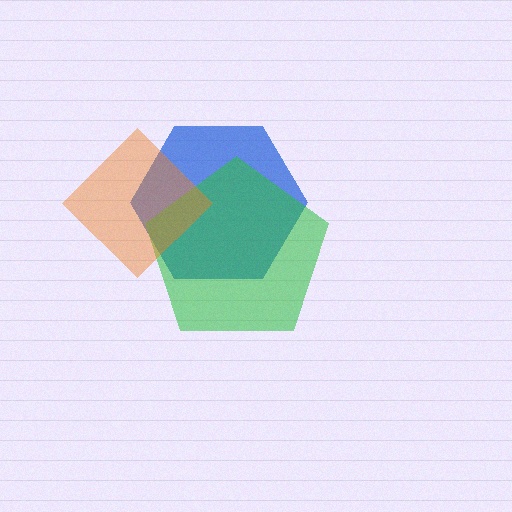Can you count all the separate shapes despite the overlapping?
Yes, there are 3 separate shapes.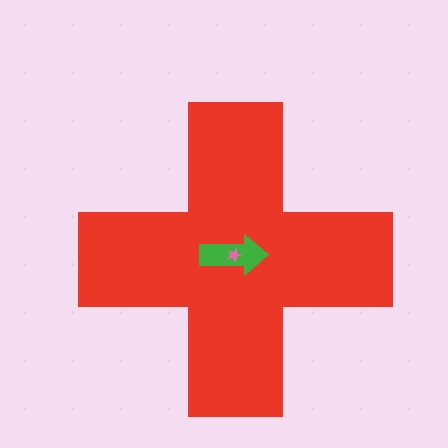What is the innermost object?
The pink star.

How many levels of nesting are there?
3.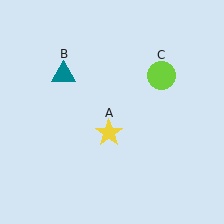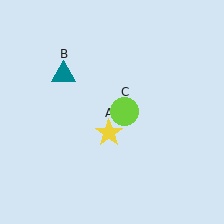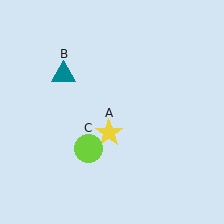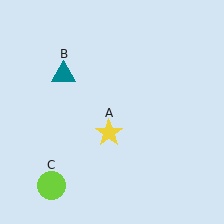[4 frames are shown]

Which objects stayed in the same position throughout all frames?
Yellow star (object A) and teal triangle (object B) remained stationary.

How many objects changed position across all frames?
1 object changed position: lime circle (object C).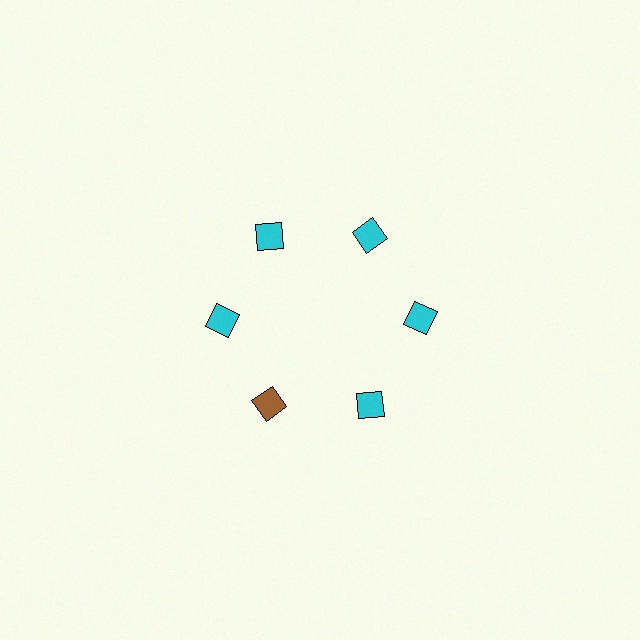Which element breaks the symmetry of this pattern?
The brown diamond at roughly the 7 o'clock position breaks the symmetry. All other shapes are cyan diamonds.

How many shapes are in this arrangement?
There are 6 shapes arranged in a ring pattern.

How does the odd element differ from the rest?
It has a different color: brown instead of cyan.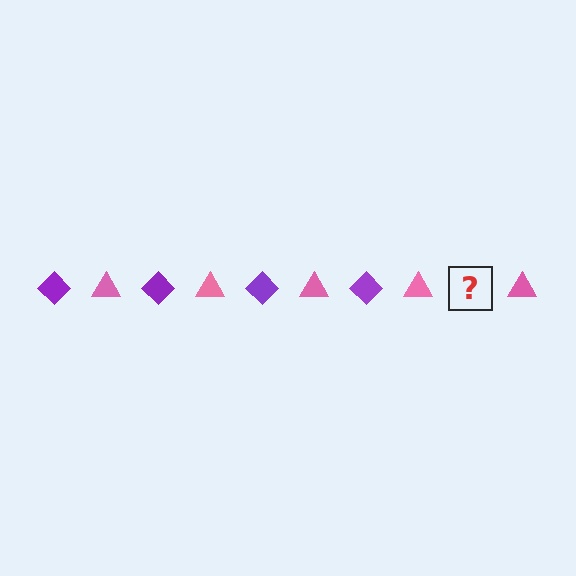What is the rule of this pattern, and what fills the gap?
The rule is that the pattern alternates between purple diamond and pink triangle. The gap should be filled with a purple diamond.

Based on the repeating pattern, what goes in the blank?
The blank should be a purple diamond.